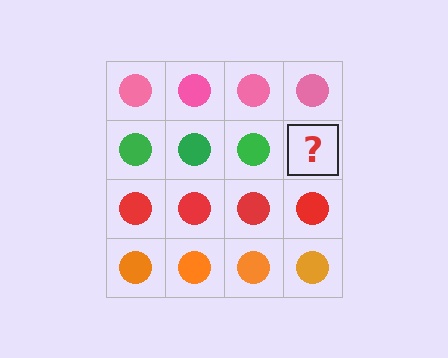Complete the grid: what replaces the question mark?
The question mark should be replaced with a green circle.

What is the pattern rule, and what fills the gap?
The rule is that each row has a consistent color. The gap should be filled with a green circle.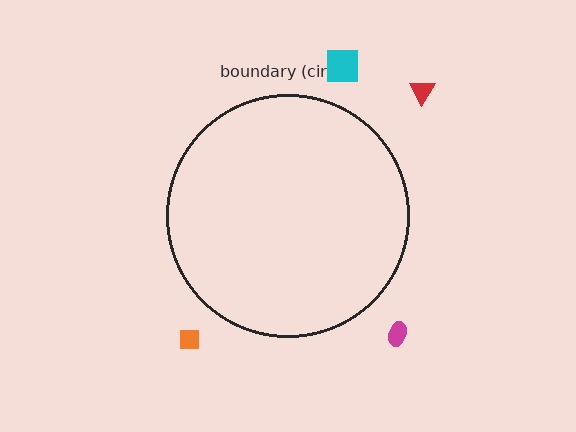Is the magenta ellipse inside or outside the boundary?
Outside.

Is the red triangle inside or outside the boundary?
Outside.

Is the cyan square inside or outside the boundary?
Outside.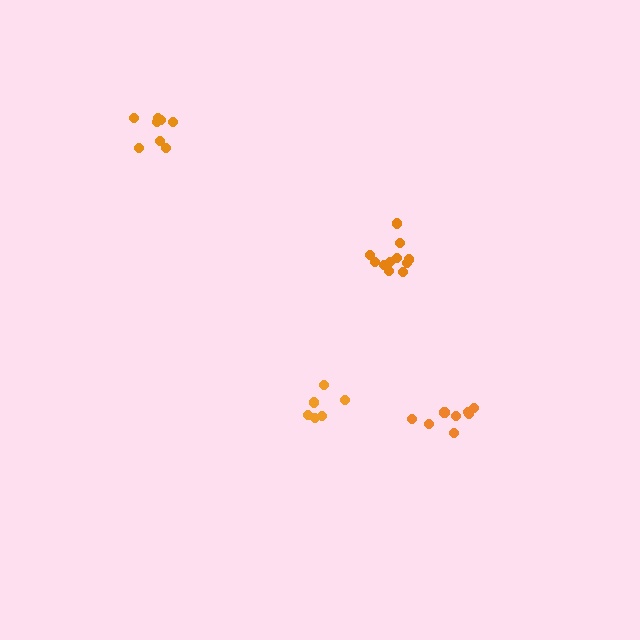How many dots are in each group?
Group 1: 11 dots, Group 2: 6 dots, Group 3: 8 dots, Group 4: 8 dots (33 total).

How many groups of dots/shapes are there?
There are 4 groups.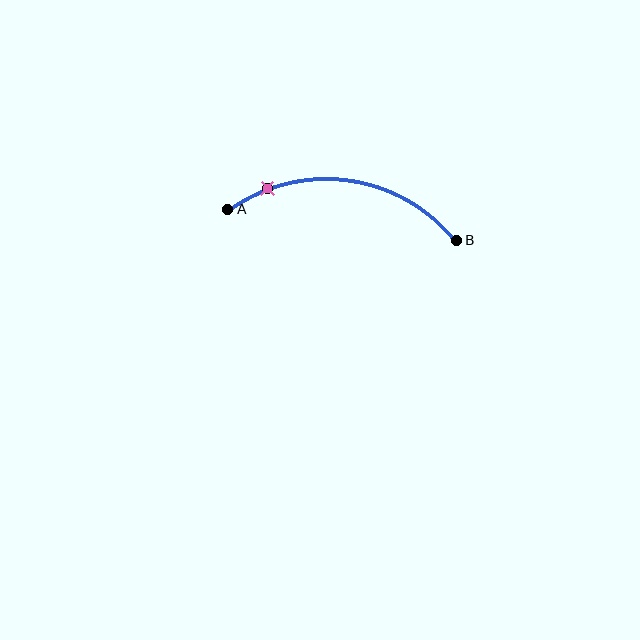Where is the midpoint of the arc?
The arc midpoint is the point on the curve farthest from the straight line joining A and B. It sits above that line.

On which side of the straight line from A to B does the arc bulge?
The arc bulges above the straight line connecting A and B.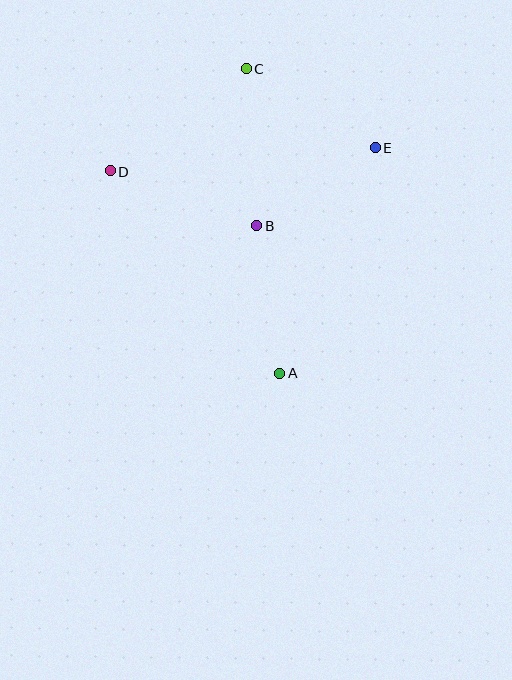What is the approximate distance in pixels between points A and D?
The distance between A and D is approximately 264 pixels.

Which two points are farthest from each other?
Points A and C are farthest from each other.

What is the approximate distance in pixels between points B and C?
The distance between B and C is approximately 157 pixels.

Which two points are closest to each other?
Points B and E are closest to each other.